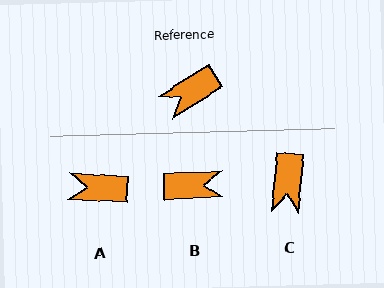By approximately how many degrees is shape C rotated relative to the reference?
Approximately 52 degrees counter-clockwise.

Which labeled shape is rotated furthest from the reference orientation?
B, about 151 degrees away.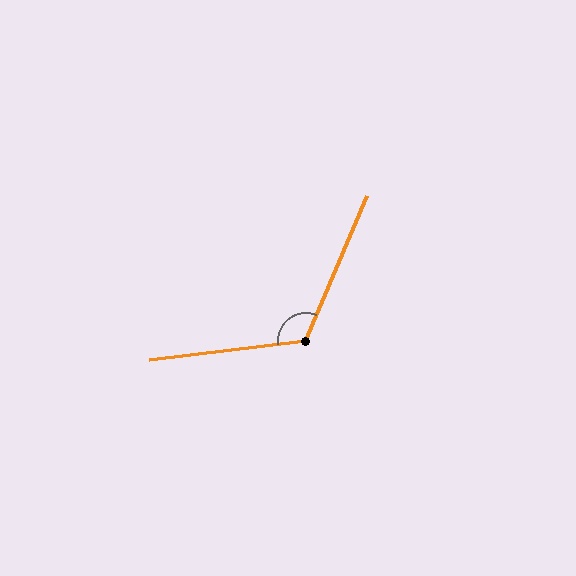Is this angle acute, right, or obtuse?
It is obtuse.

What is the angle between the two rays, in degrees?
Approximately 120 degrees.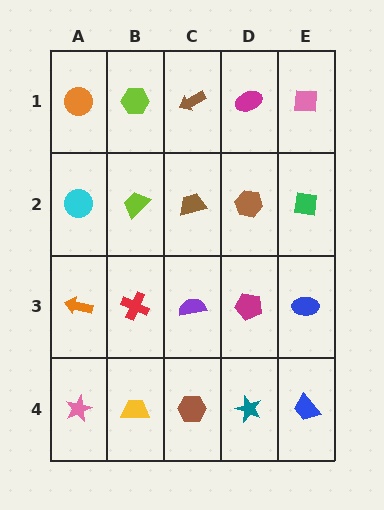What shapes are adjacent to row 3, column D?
A brown hexagon (row 2, column D), a teal star (row 4, column D), a purple semicircle (row 3, column C), a blue ellipse (row 3, column E).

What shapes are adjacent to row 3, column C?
A brown trapezoid (row 2, column C), a brown hexagon (row 4, column C), a red cross (row 3, column B), a magenta pentagon (row 3, column D).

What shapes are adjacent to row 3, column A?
A cyan circle (row 2, column A), a pink star (row 4, column A), a red cross (row 3, column B).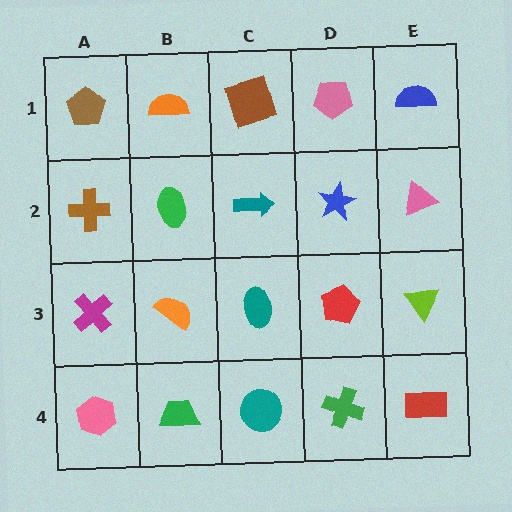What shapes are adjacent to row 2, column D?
A pink pentagon (row 1, column D), a red pentagon (row 3, column D), a teal arrow (row 2, column C), a pink triangle (row 2, column E).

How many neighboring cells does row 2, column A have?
3.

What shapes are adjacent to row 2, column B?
An orange semicircle (row 1, column B), an orange semicircle (row 3, column B), a brown cross (row 2, column A), a teal arrow (row 2, column C).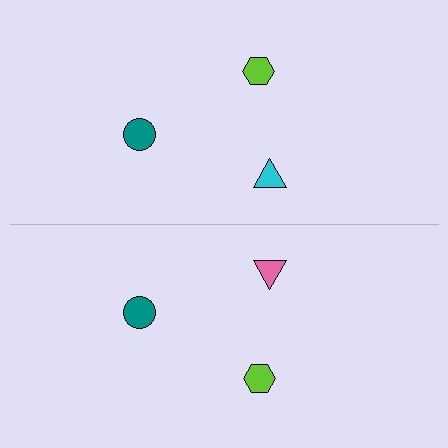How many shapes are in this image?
There are 6 shapes in this image.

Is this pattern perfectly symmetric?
No, the pattern is not perfectly symmetric. The pink triangle on the bottom side breaks the symmetry — its mirror counterpart is cyan.